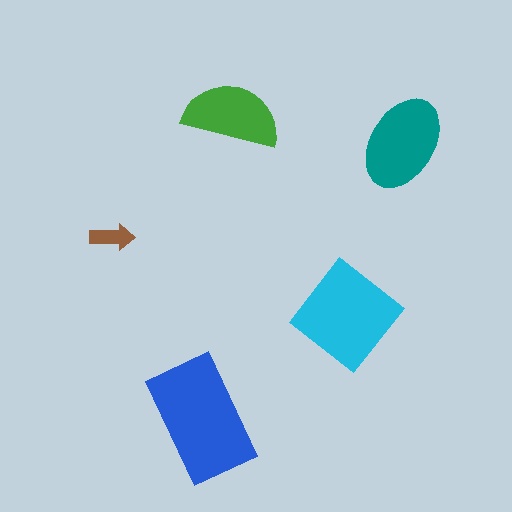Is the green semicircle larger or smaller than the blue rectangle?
Smaller.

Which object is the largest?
The blue rectangle.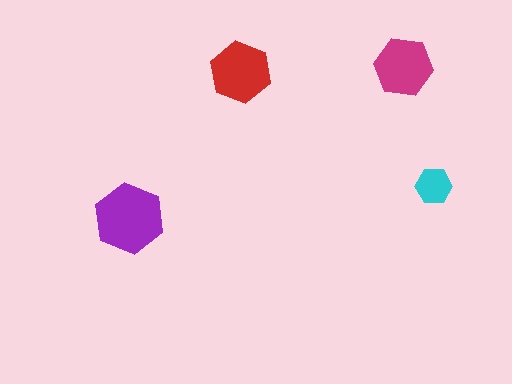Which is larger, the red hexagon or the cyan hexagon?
The red one.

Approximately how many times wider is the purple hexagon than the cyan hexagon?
About 2 times wider.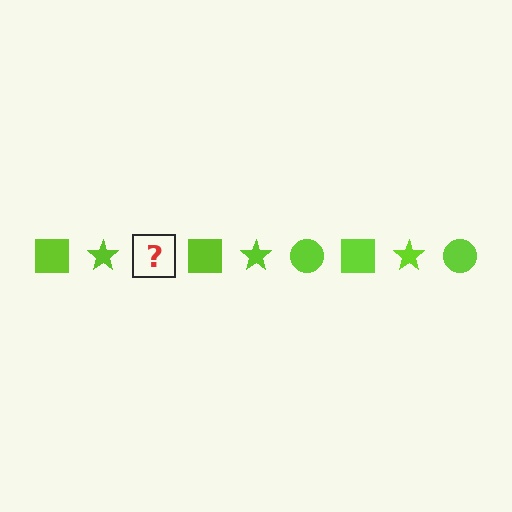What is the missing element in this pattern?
The missing element is a lime circle.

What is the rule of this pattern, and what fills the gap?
The rule is that the pattern cycles through square, star, circle shapes in lime. The gap should be filled with a lime circle.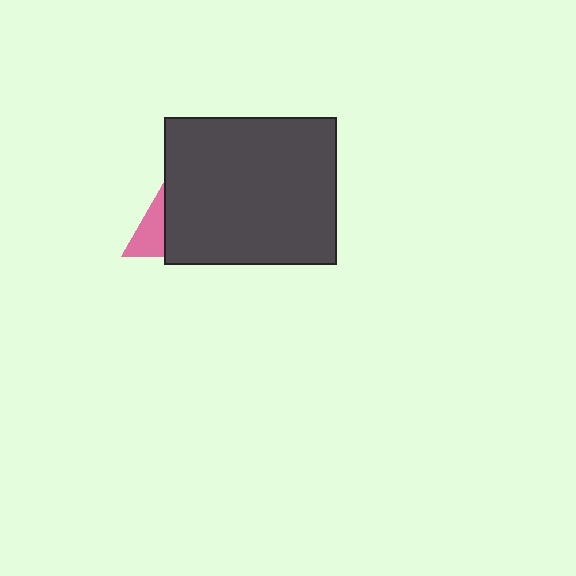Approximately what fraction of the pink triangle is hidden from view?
Roughly 58% of the pink triangle is hidden behind the dark gray rectangle.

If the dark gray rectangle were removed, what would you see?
You would see the complete pink triangle.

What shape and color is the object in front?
The object in front is a dark gray rectangle.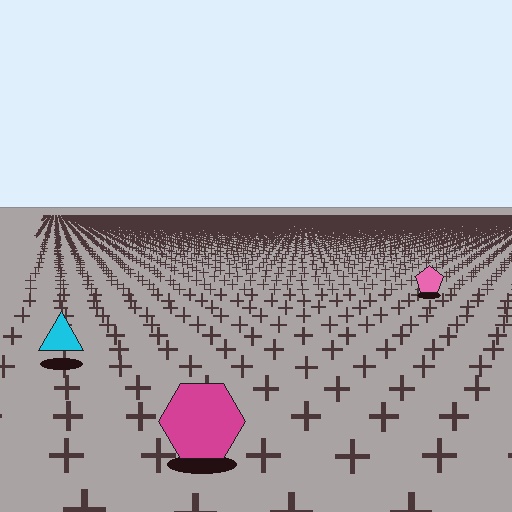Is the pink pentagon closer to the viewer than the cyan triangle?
No. The cyan triangle is closer — you can tell from the texture gradient: the ground texture is coarser near it.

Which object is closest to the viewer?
The magenta hexagon is closest. The texture marks near it are larger and more spread out.